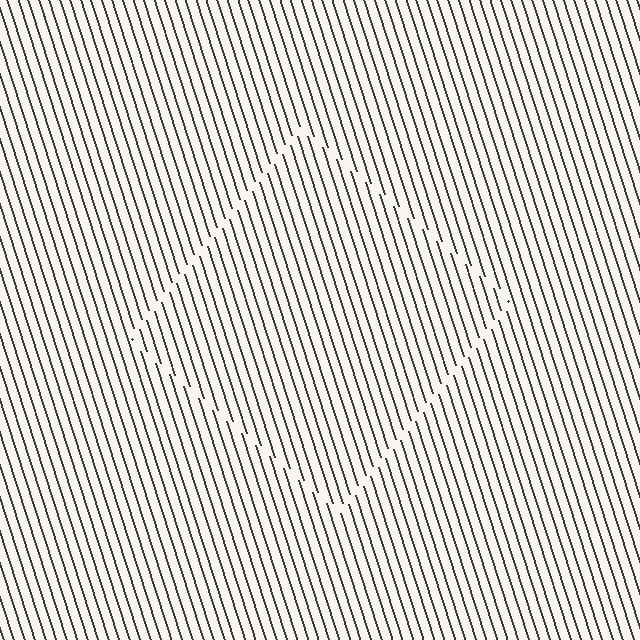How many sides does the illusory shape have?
4 sides — the line-ends trace a square.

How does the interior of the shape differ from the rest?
The interior of the shape contains the same grating, shifted by half a period — the contour is defined by the phase discontinuity where line-ends from the inner and outer gratings abut.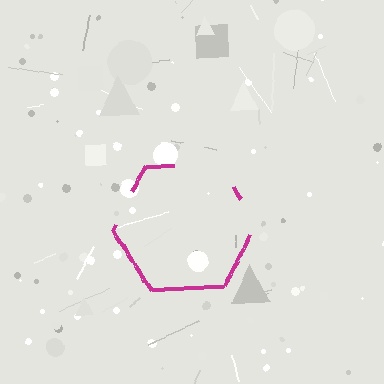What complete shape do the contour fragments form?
The contour fragments form a hexagon.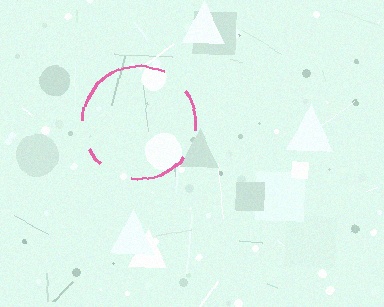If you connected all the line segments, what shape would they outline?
They would outline a circle.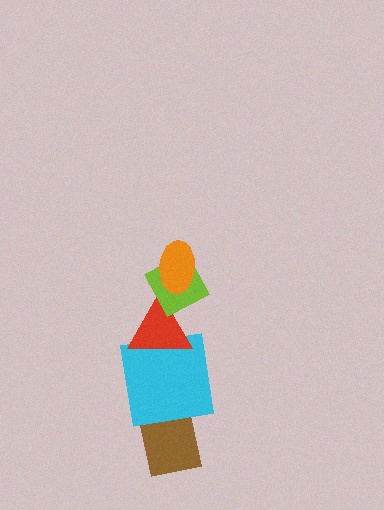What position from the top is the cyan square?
The cyan square is 4th from the top.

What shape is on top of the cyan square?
The red triangle is on top of the cyan square.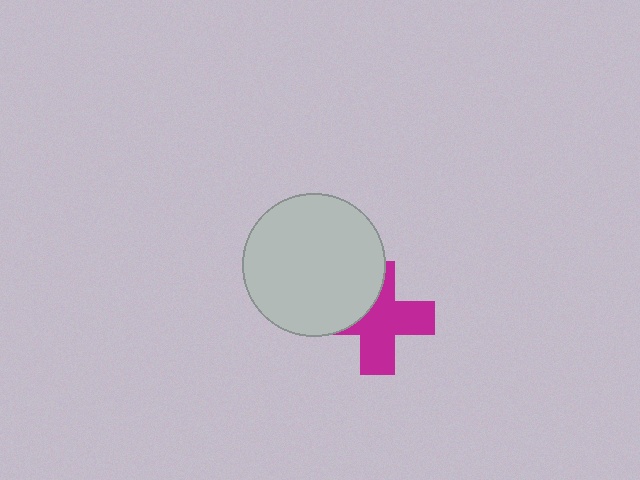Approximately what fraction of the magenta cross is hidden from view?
Roughly 33% of the magenta cross is hidden behind the light gray circle.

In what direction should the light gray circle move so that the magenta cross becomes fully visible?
The light gray circle should move toward the upper-left. That is the shortest direction to clear the overlap and leave the magenta cross fully visible.